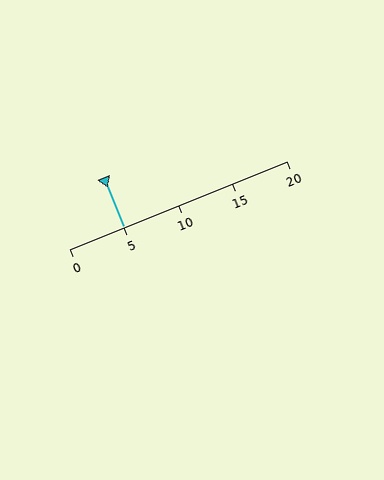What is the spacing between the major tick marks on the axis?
The major ticks are spaced 5 apart.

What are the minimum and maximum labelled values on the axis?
The axis runs from 0 to 20.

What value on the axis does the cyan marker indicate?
The marker indicates approximately 5.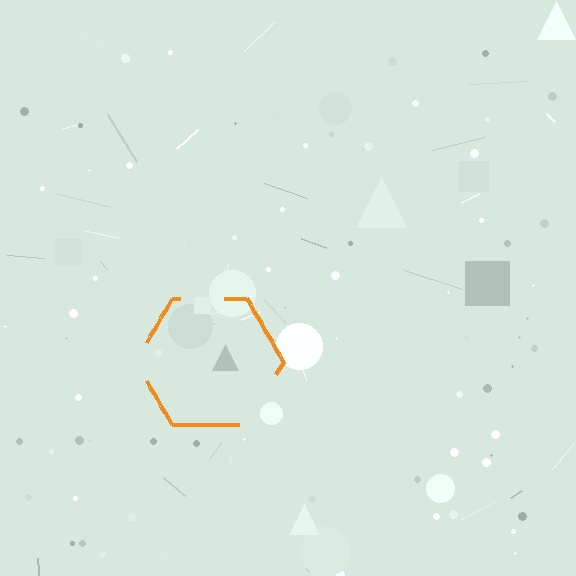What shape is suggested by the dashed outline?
The dashed outline suggests a hexagon.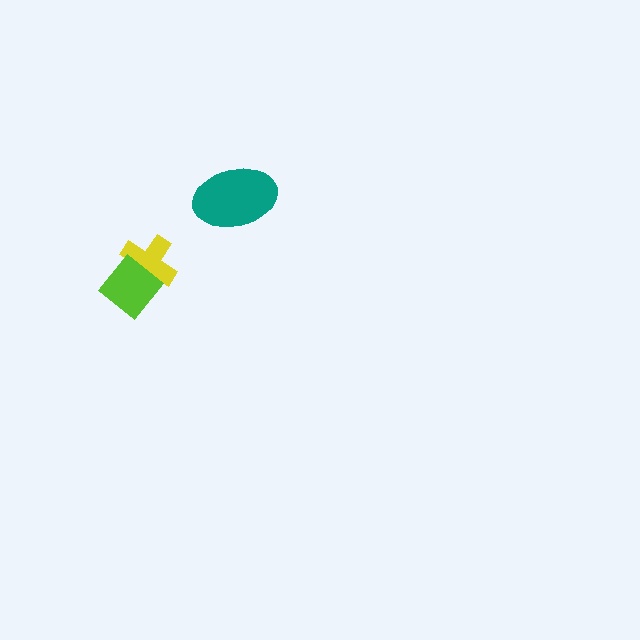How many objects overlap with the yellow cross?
1 object overlaps with the yellow cross.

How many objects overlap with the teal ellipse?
0 objects overlap with the teal ellipse.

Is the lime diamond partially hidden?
No, no other shape covers it.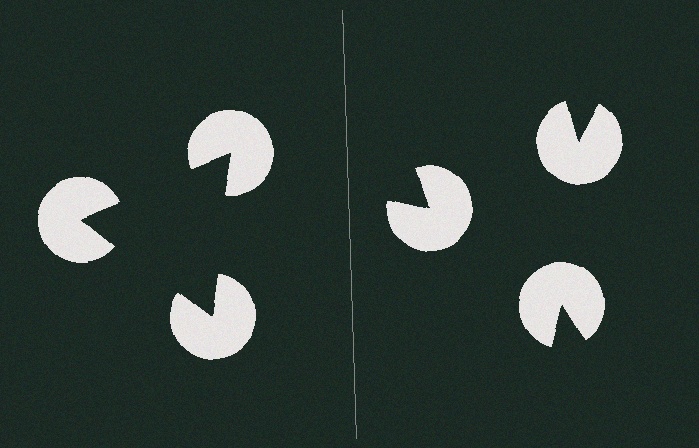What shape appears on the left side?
An illusory triangle.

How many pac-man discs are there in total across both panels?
6 — 3 on each side.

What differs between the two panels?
The pac-man discs are positioned identically on both sides; only the wedge orientations differ. On the left they align to a triangle; on the right they are misaligned.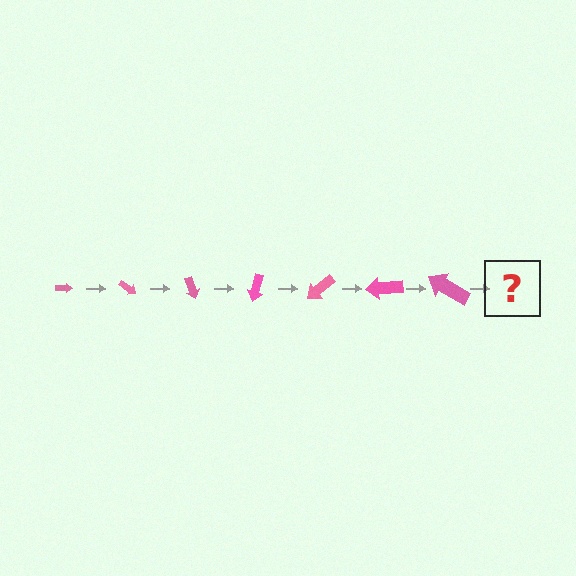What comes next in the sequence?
The next element should be an arrow, larger than the previous one and rotated 245 degrees from the start.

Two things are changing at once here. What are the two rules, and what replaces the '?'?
The two rules are that the arrow grows larger each step and it rotates 35 degrees each step. The '?' should be an arrow, larger than the previous one and rotated 245 degrees from the start.